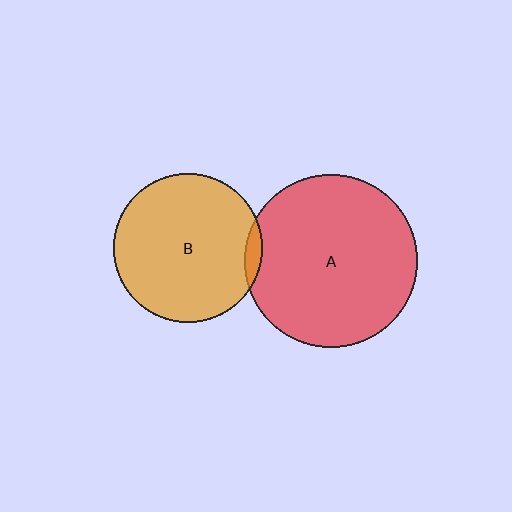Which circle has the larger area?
Circle A (red).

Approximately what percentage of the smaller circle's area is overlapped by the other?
Approximately 5%.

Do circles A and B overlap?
Yes.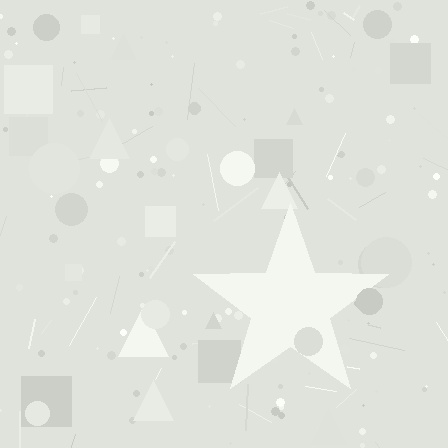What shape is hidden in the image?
A star is hidden in the image.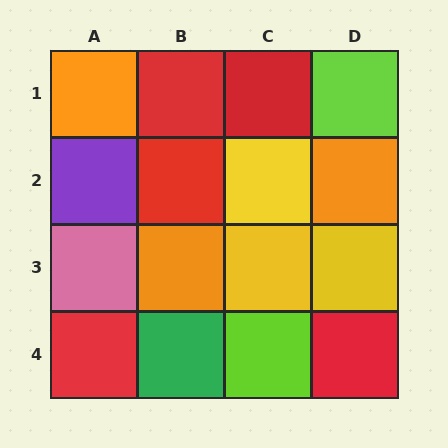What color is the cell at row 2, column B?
Red.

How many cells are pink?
1 cell is pink.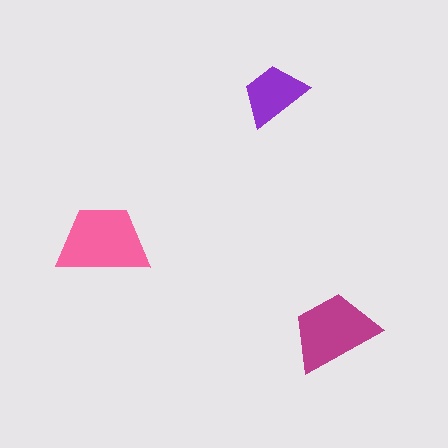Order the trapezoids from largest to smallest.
the pink one, the magenta one, the purple one.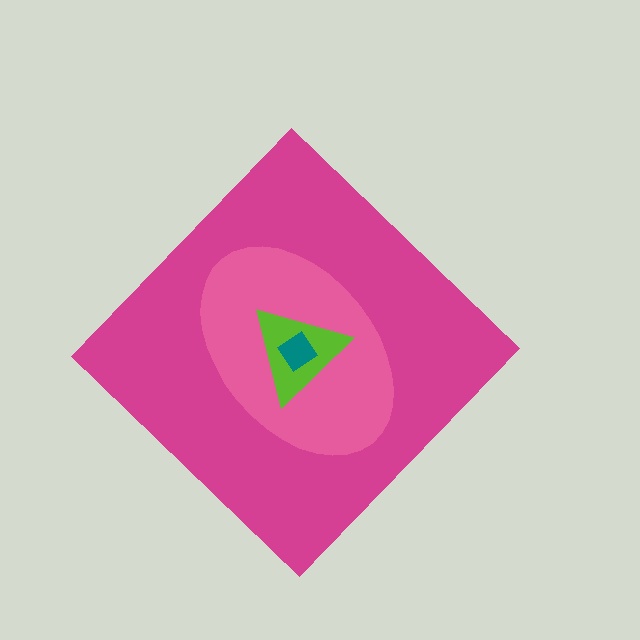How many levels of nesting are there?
4.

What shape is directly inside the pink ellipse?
The lime triangle.